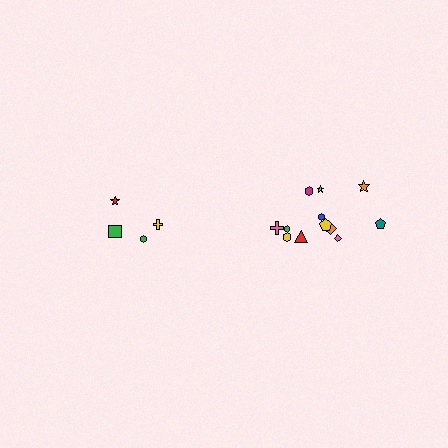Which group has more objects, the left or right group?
The right group.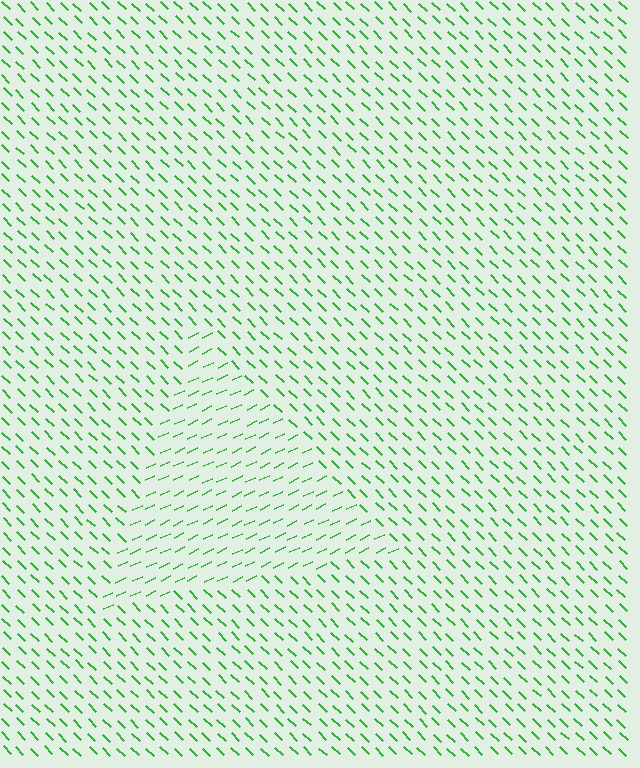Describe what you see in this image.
The image is filled with small green line segments. A triangle region in the image has lines oriented differently from the surrounding lines, creating a visible texture boundary.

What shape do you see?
I see a triangle.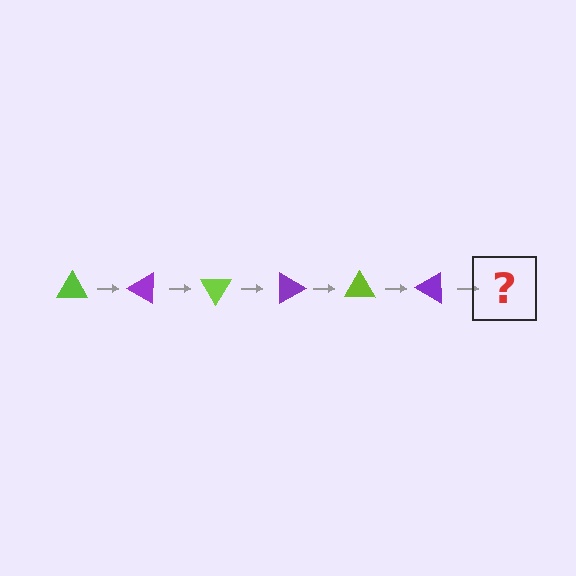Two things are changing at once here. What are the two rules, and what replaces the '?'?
The two rules are that it rotates 30 degrees each step and the color cycles through lime and purple. The '?' should be a lime triangle, rotated 180 degrees from the start.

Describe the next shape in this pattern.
It should be a lime triangle, rotated 180 degrees from the start.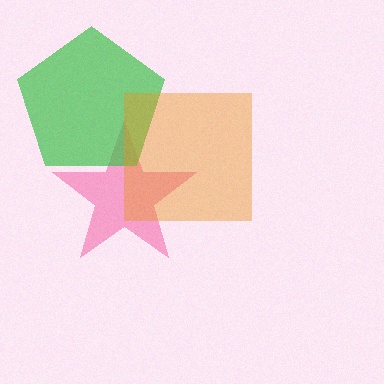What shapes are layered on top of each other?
The layered shapes are: a pink star, a green pentagon, an orange square.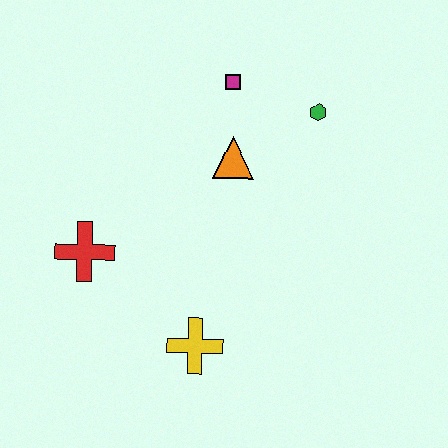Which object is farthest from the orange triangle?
The yellow cross is farthest from the orange triangle.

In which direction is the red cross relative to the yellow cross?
The red cross is to the left of the yellow cross.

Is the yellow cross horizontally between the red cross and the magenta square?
Yes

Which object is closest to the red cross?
The yellow cross is closest to the red cross.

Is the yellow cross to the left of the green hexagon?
Yes